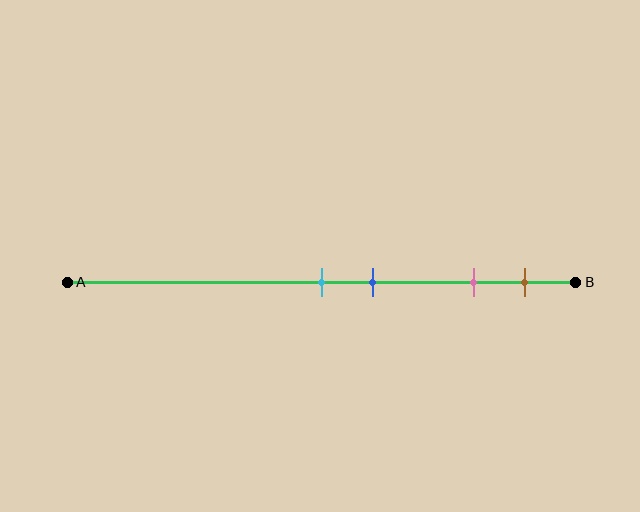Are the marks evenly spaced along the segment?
No, the marks are not evenly spaced.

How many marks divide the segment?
There are 4 marks dividing the segment.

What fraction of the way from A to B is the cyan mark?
The cyan mark is approximately 50% (0.5) of the way from A to B.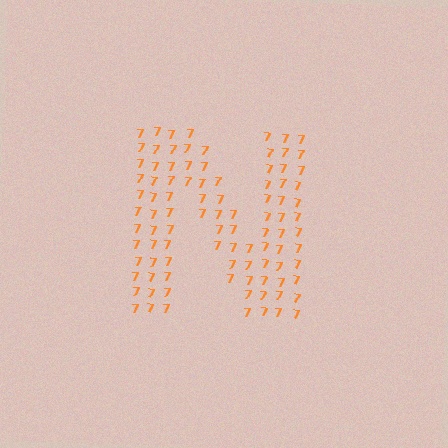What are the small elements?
The small elements are digit 7's.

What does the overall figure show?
The overall figure shows the letter N.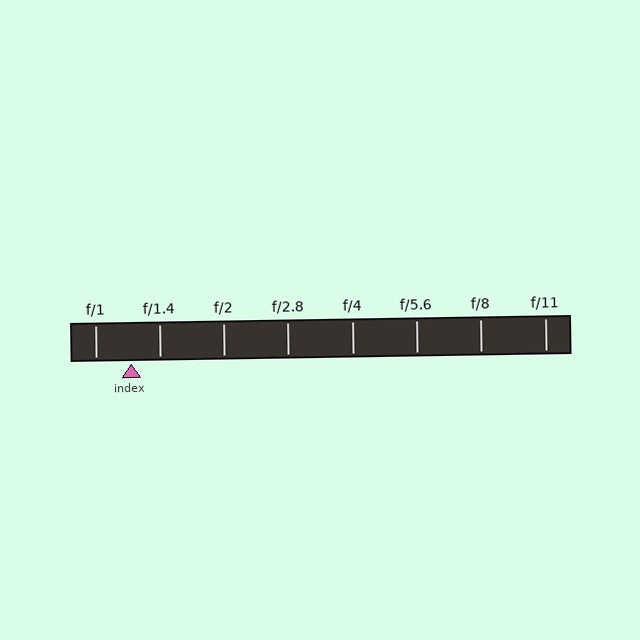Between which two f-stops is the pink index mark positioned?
The index mark is between f/1 and f/1.4.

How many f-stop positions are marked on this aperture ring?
There are 8 f-stop positions marked.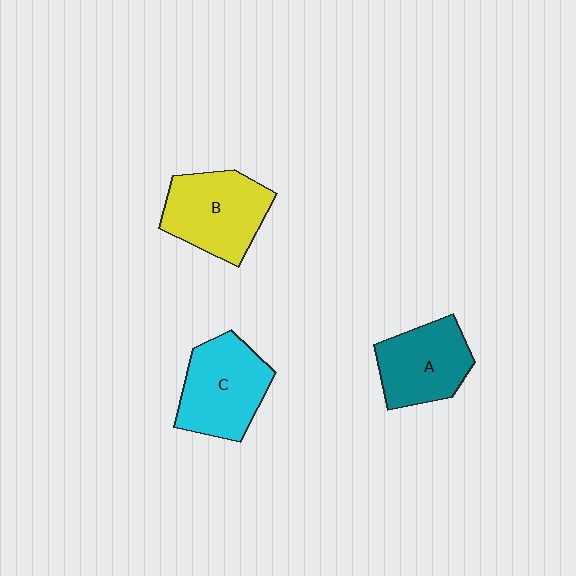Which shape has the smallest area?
Shape A (teal).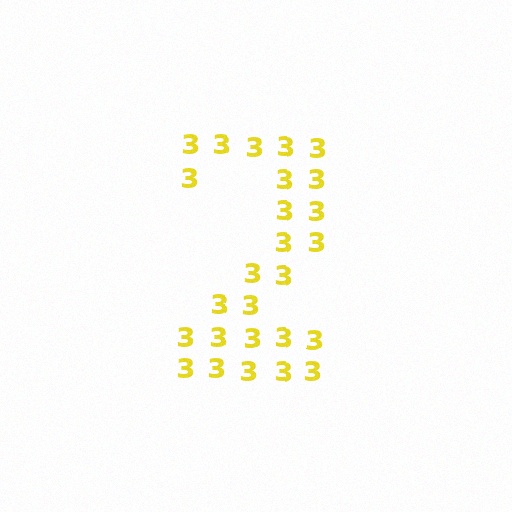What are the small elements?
The small elements are digit 3's.